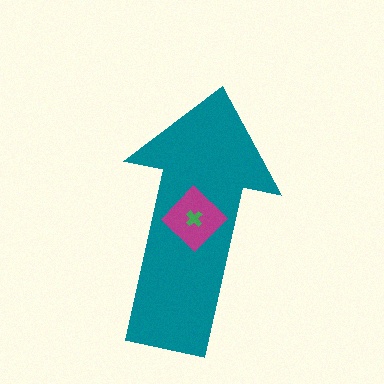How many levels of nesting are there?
3.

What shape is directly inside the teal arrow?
The magenta diamond.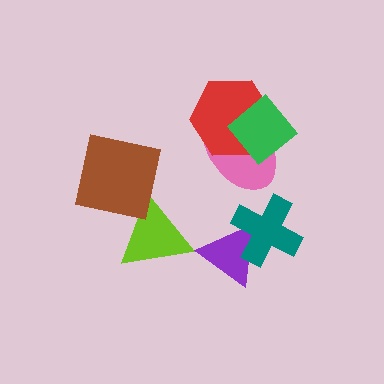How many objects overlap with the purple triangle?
1 object overlaps with the purple triangle.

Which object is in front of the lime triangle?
The brown square is in front of the lime triangle.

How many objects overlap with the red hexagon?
2 objects overlap with the red hexagon.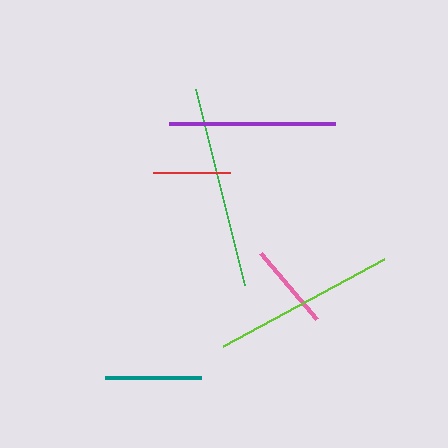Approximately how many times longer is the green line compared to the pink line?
The green line is approximately 2.3 times the length of the pink line.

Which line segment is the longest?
The green line is the longest at approximately 203 pixels.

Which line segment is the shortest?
The red line is the shortest at approximately 77 pixels.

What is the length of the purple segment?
The purple segment is approximately 166 pixels long.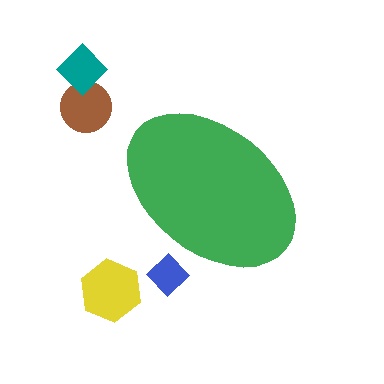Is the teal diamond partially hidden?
No, the teal diamond is fully visible.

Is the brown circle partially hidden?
No, the brown circle is fully visible.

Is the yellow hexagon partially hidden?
No, the yellow hexagon is fully visible.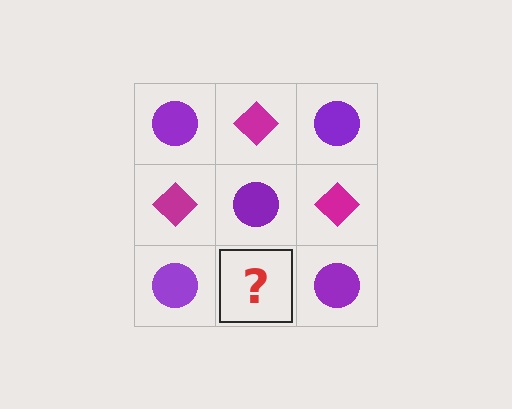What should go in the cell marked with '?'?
The missing cell should contain a magenta diamond.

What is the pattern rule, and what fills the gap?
The rule is that it alternates purple circle and magenta diamond in a checkerboard pattern. The gap should be filled with a magenta diamond.